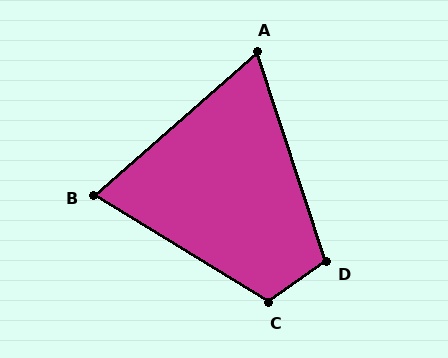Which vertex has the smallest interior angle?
A, at approximately 67 degrees.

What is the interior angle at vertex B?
Approximately 73 degrees (acute).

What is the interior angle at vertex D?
Approximately 107 degrees (obtuse).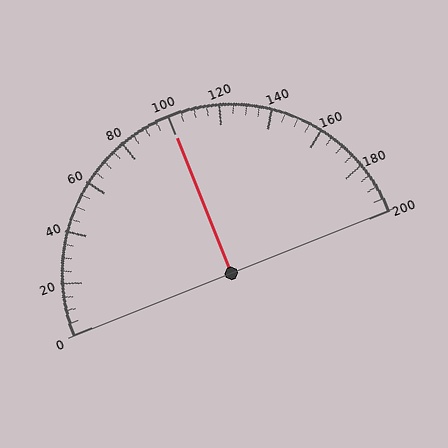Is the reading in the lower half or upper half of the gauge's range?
The reading is in the upper half of the range (0 to 200).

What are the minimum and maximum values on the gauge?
The gauge ranges from 0 to 200.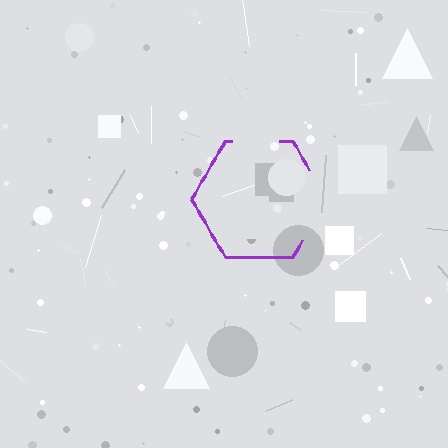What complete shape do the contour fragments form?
The contour fragments form a hexagon.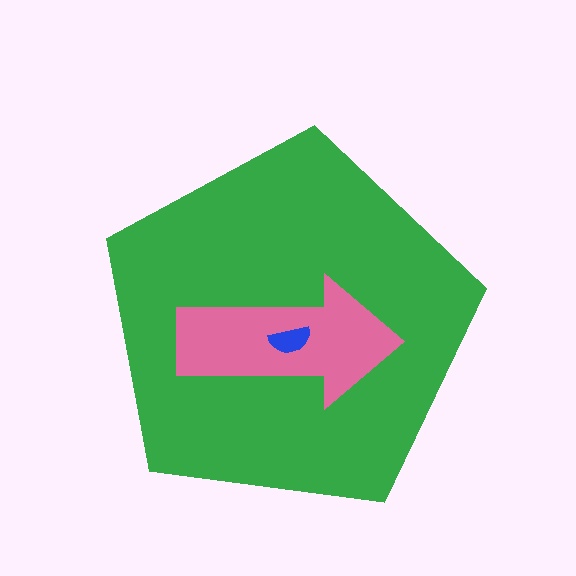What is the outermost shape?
The green pentagon.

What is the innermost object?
The blue semicircle.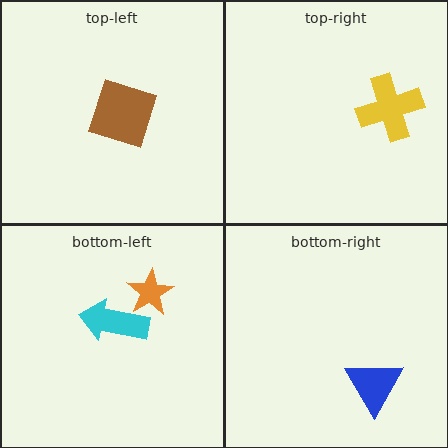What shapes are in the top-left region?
The brown diamond.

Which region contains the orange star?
The bottom-left region.